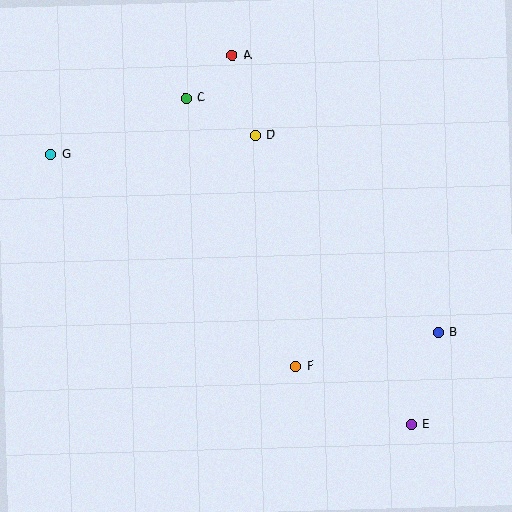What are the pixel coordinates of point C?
Point C is at (186, 98).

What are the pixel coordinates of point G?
Point G is at (51, 155).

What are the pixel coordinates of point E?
Point E is at (411, 424).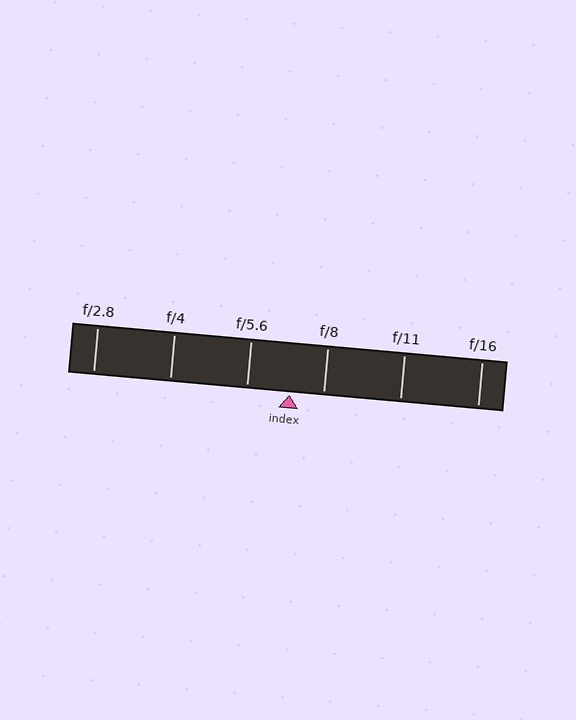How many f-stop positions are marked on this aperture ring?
There are 6 f-stop positions marked.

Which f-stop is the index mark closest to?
The index mark is closest to f/8.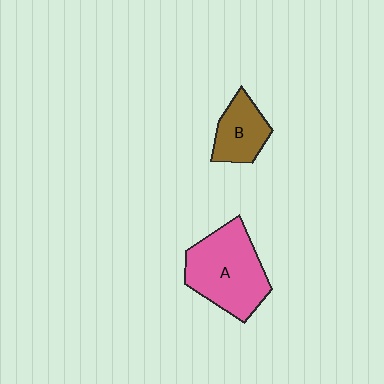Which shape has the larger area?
Shape A (pink).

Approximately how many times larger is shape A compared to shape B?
Approximately 1.9 times.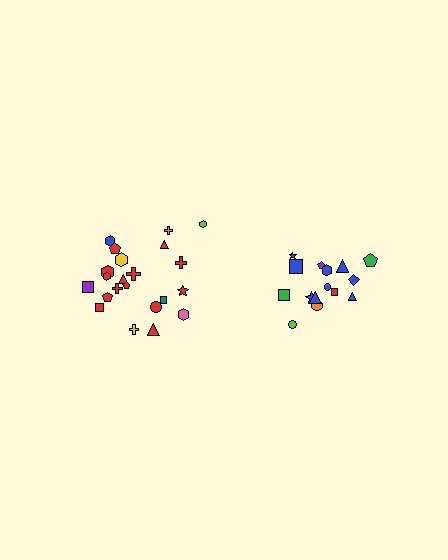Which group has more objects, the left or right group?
The left group.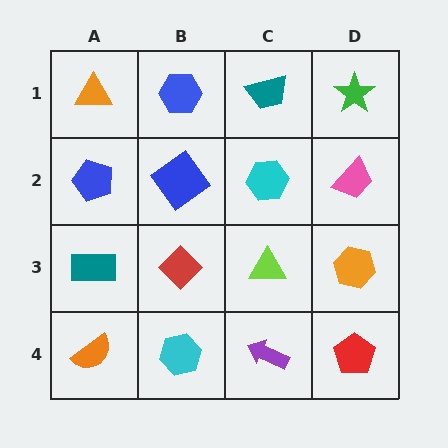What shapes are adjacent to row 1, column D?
A pink trapezoid (row 2, column D), a teal trapezoid (row 1, column C).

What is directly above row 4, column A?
A teal rectangle.